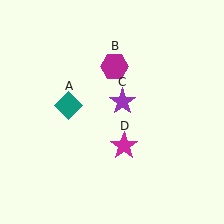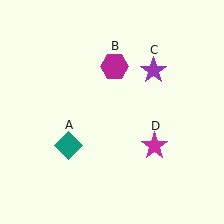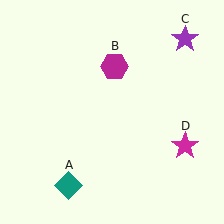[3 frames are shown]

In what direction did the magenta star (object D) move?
The magenta star (object D) moved right.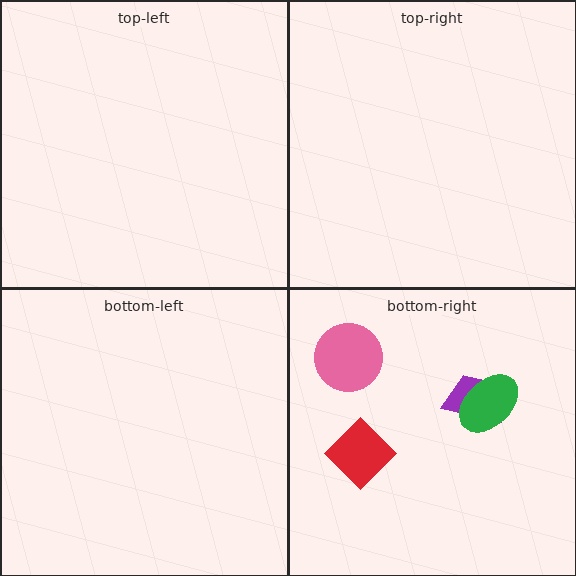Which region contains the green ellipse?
The bottom-right region.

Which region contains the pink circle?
The bottom-right region.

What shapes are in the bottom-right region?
The pink circle, the purple trapezoid, the red diamond, the green ellipse.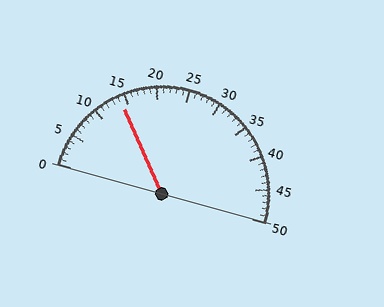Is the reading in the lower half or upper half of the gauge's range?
The reading is in the lower half of the range (0 to 50).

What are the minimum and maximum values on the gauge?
The gauge ranges from 0 to 50.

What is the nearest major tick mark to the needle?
The nearest major tick mark is 15.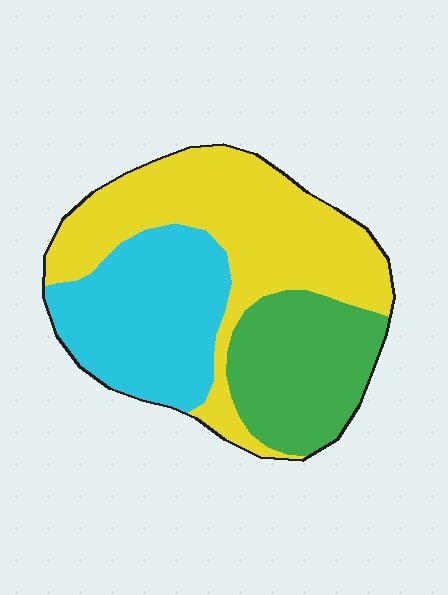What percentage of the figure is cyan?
Cyan takes up about one third (1/3) of the figure.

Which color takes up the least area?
Green, at roughly 25%.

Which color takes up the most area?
Yellow, at roughly 45%.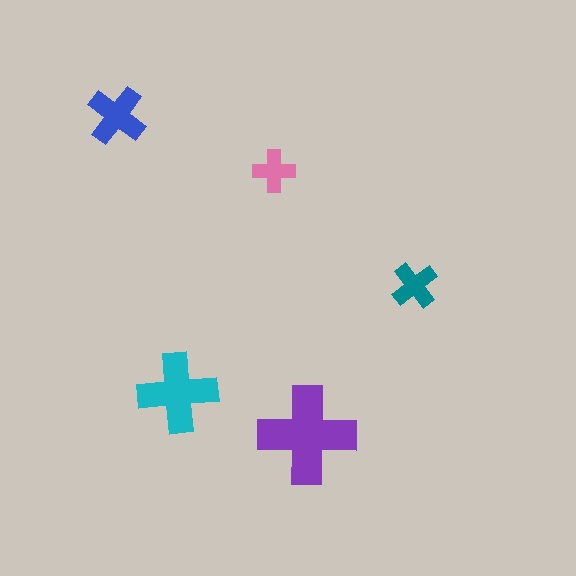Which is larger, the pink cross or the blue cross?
The blue one.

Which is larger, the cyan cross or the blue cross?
The cyan one.